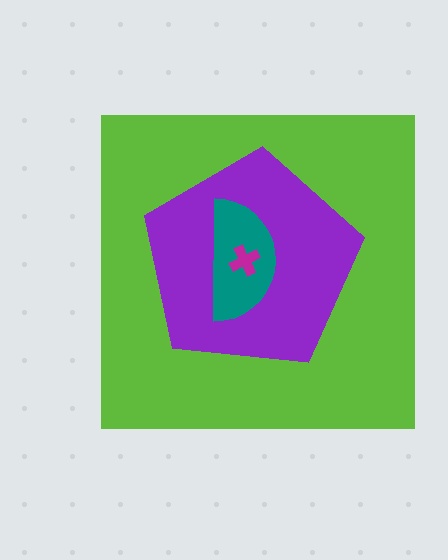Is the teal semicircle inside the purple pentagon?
Yes.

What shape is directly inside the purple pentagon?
The teal semicircle.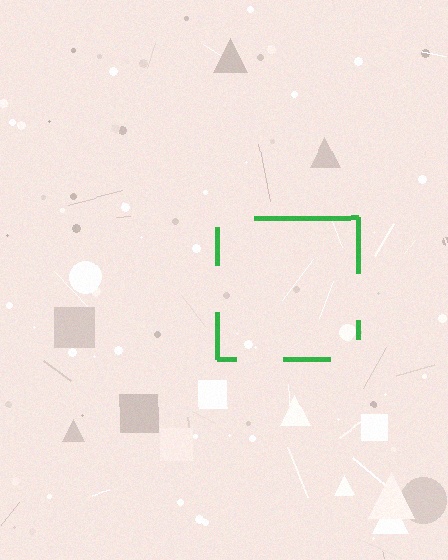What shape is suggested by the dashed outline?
The dashed outline suggests a square.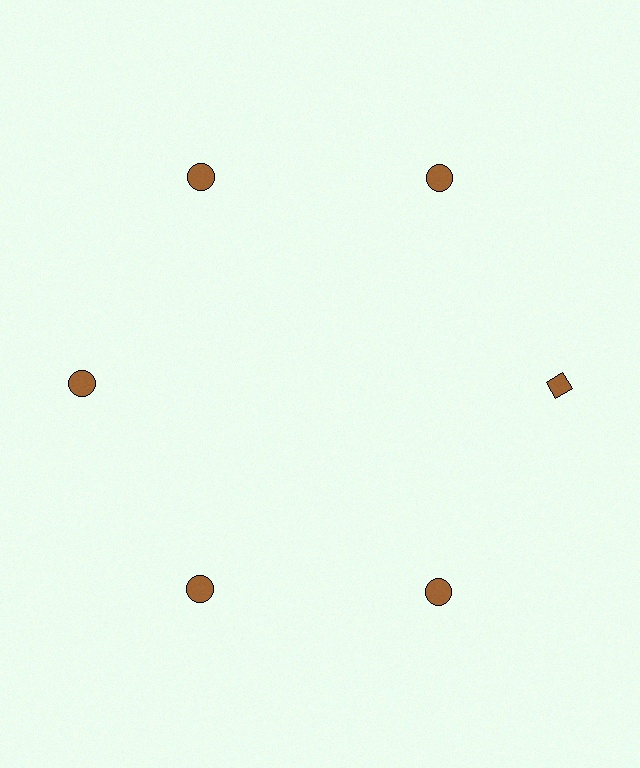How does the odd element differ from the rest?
It has a different shape: diamond instead of circle.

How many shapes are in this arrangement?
There are 6 shapes arranged in a ring pattern.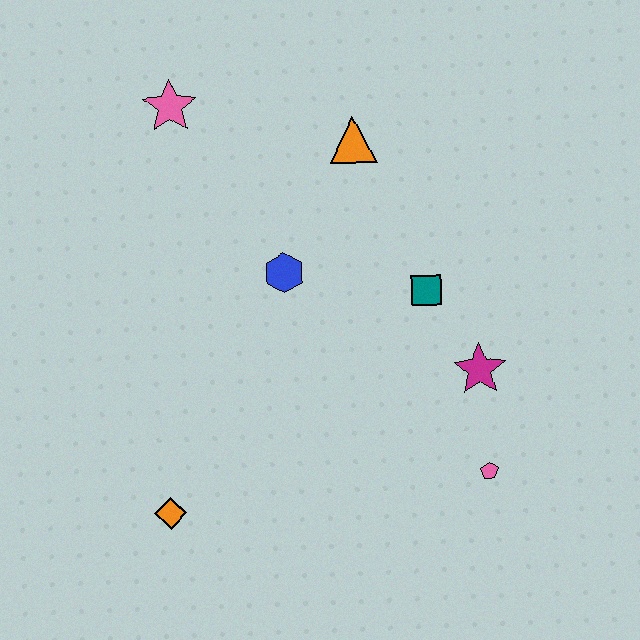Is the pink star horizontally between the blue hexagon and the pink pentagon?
No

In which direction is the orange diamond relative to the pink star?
The orange diamond is below the pink star.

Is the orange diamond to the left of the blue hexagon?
Yes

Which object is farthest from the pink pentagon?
The pink star is farthest from the pink pentagon.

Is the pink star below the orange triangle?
No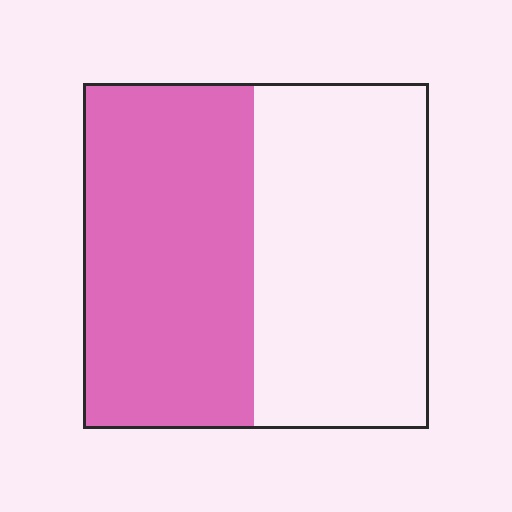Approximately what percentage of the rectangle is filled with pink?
Approximately 50%.